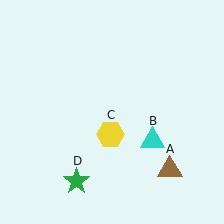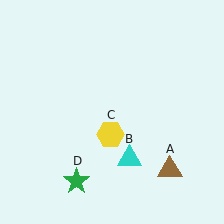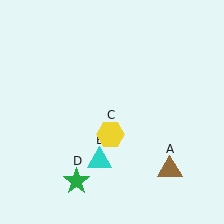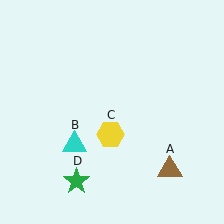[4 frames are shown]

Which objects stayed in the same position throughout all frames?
Brown triangle (object A) and yellow hexagon (object C) and green star (object D) remained stationary.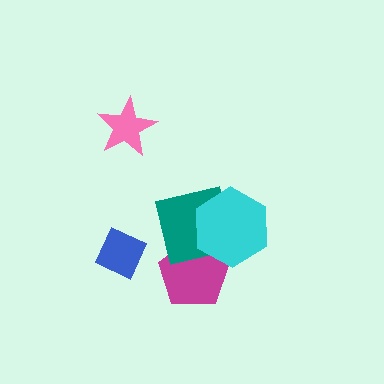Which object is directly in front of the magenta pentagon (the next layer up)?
The teal square is directly in front of the magenta pentagon.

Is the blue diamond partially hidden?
No, no other shape covers it.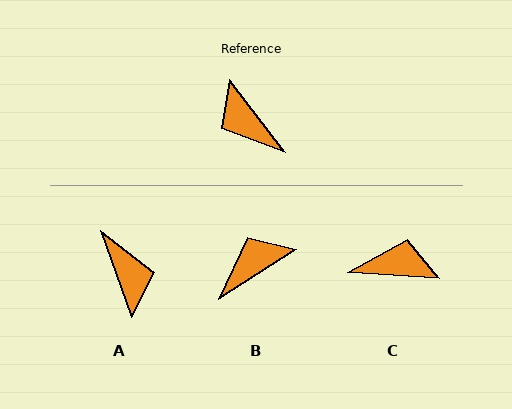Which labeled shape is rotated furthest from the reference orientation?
A, about 163 degrees away.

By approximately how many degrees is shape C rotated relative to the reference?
Approximately 131 degrees clockwise.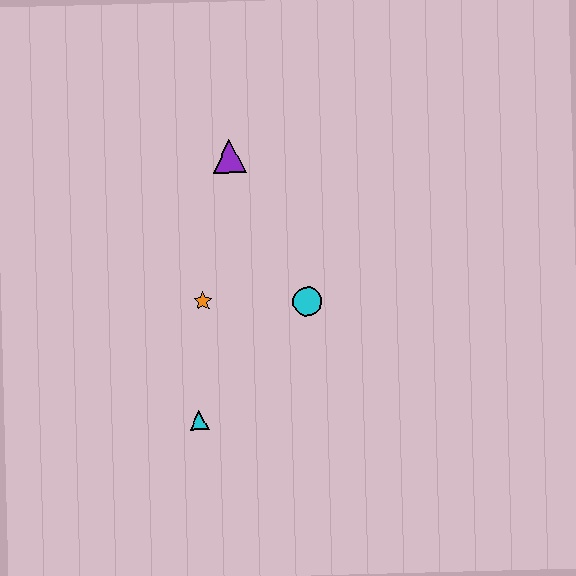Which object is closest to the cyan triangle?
The orange star is closest to the cyan triangle.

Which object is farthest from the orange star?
The purple triangle is farthest from the orange star.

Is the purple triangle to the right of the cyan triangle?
Yes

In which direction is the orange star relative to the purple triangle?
The orange star is below the purple triangle.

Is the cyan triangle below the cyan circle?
Yes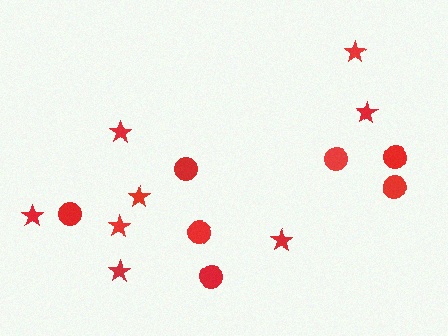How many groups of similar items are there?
There are 2 groups: one group of circles (7) and one group of stars (8).